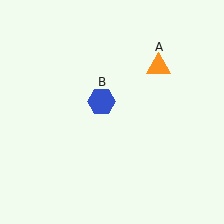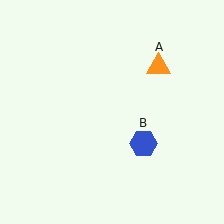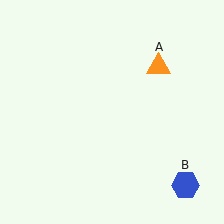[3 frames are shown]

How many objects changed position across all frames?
1 object changed position: blue hexagon (object B).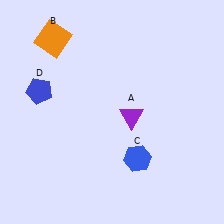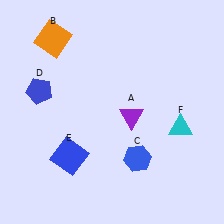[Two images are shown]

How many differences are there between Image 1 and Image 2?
There are 2 differences between the two images.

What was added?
A blue square (E), a cyan triangle (F) were added in Image 2.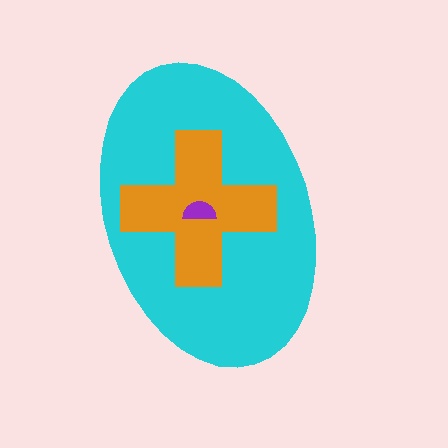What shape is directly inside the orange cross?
The purple semicircle.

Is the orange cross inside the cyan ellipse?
Yes.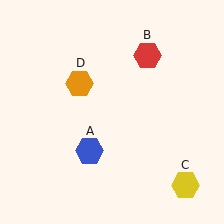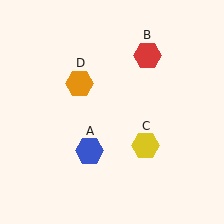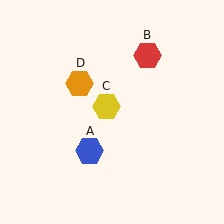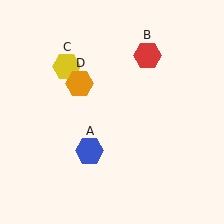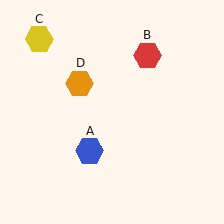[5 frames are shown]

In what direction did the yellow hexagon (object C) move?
The yellow hexagon (object C) moved up and to the left.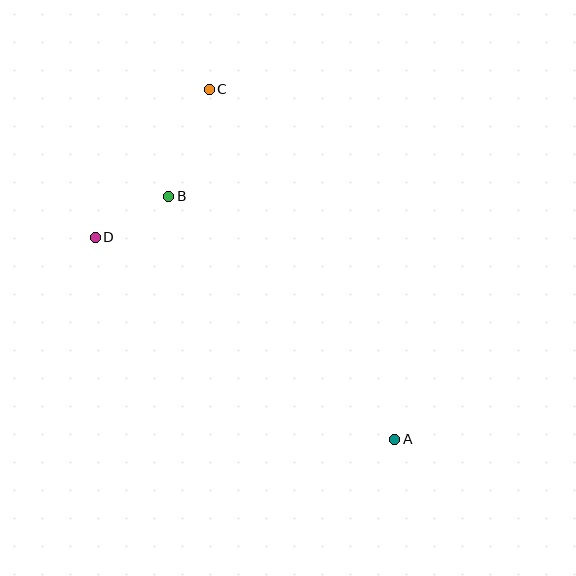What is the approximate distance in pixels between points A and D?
The distance between A and D is approximately 361 pixels.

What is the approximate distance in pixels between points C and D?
The distance between C and D is approximately 187 pixels.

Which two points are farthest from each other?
Points A and C are farthest from each other.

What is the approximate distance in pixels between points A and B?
The distance between A and B is approximately 332 pixels.